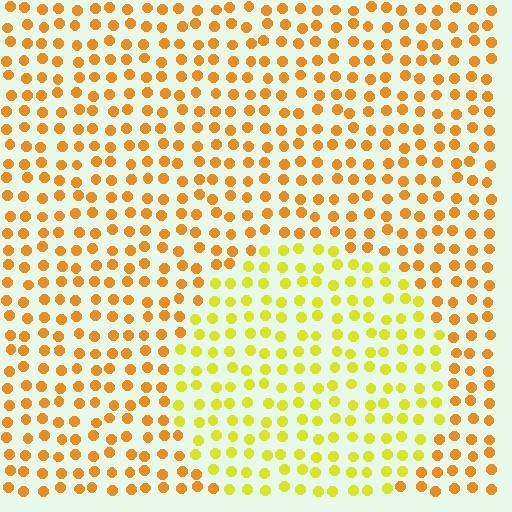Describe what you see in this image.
The image is filled with small orange elements in a uniform arrangement. A circle-shaped region is visible where the elements are tinted to a slightly different hue, forming a subtle color boundary.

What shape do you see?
I see a circle.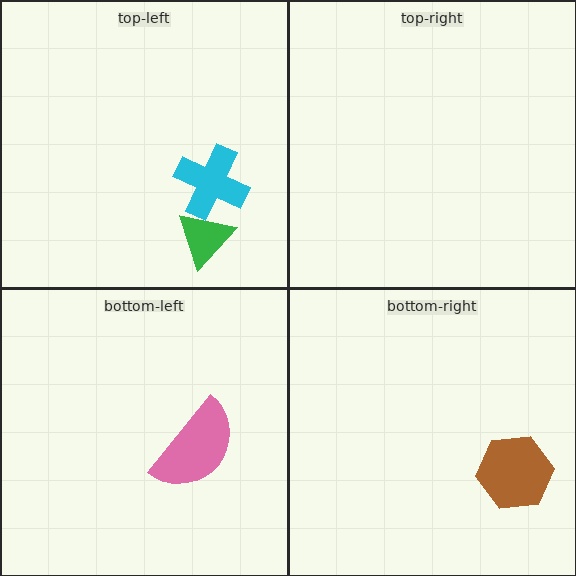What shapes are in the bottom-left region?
The pink semicircle.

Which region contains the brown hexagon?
The bottom-right region.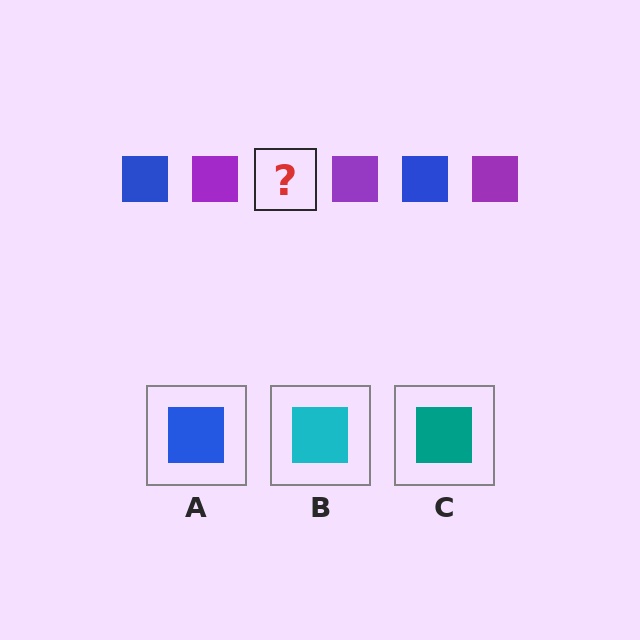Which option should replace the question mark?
Option A.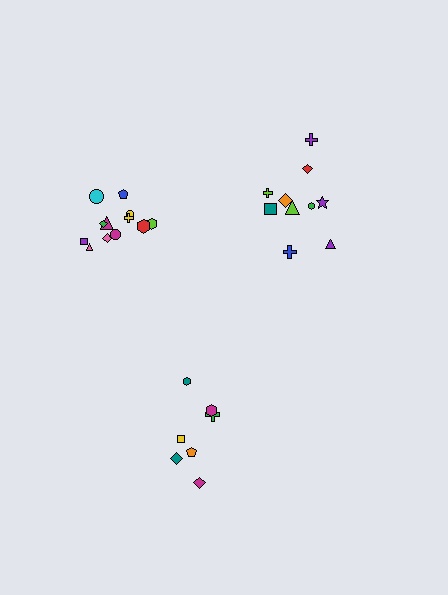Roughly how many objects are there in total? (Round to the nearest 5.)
Roughly 30 objects in total.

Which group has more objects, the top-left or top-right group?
The top-left group.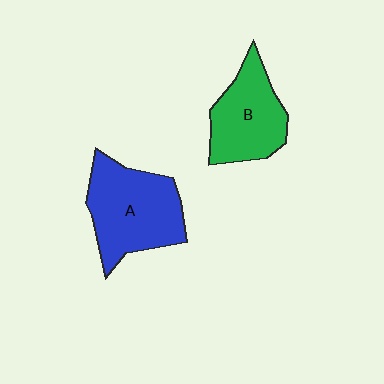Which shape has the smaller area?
Shape B (green).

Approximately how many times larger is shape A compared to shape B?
Approximately 1.3 times.